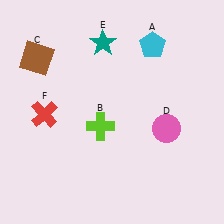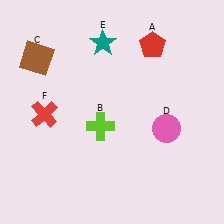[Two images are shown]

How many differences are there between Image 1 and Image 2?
There is 1 difference between the two images.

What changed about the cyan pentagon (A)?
In Image 1, A is cyan. In Image 2, it changed to red.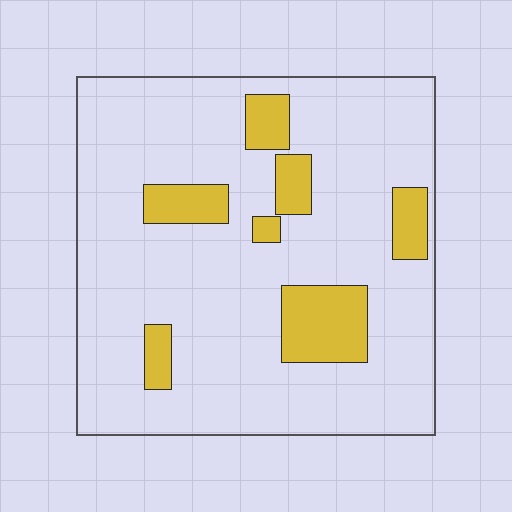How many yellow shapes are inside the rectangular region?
7.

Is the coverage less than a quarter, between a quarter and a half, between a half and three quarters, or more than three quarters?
Less than a quarter.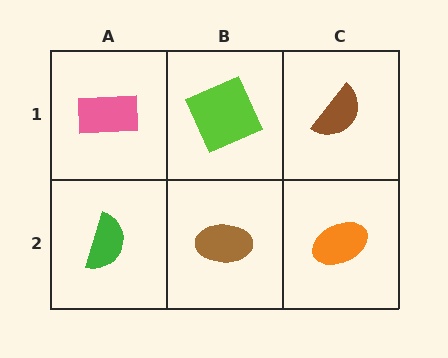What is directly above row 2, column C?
A brown semicircle.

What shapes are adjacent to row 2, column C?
A brown semicircle (row 1, column C), a brown ellipse (row 2, column B).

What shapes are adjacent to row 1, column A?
A green semicircle (row 2, column A), a lime square (row 1, column B).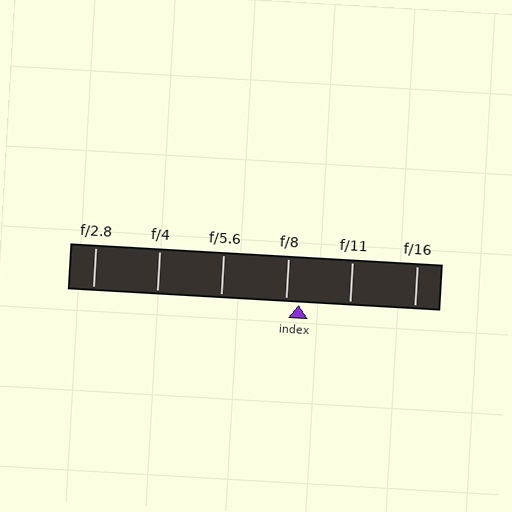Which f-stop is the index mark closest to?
The index mark is closest to f/8.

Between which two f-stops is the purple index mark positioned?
The index mark is between f/8 and f/11.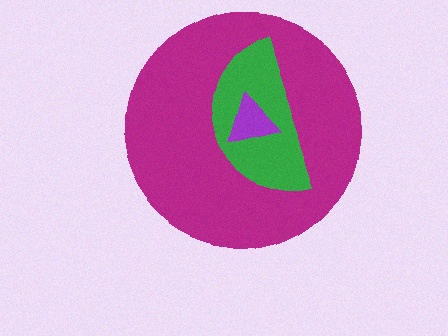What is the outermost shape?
The magenta circle.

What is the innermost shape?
The purple triangle.